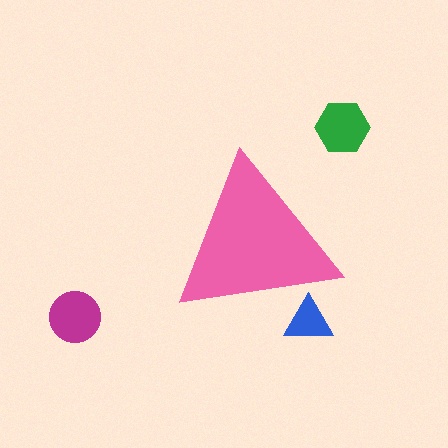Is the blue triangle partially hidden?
Yes, the blue triangle is partially hidden behind the pink triangle.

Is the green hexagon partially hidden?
No, the green hexagon is fully visible.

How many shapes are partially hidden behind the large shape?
1 shape is partially hidden.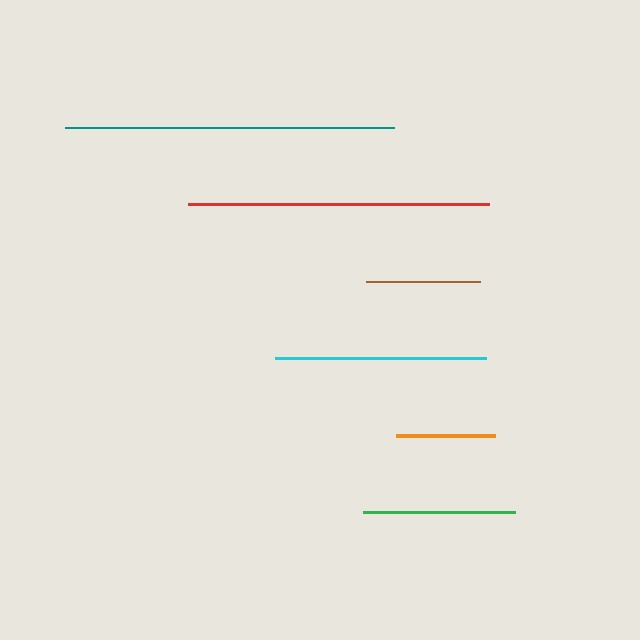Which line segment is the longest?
The teal line is the longest at approximately 329 pixels.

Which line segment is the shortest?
The orange line is the shortest at approximately 99 pixels.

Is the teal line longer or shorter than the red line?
The teal line is longer than the red line.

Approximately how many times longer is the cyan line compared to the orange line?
The cyan line is approximately 2.1 times the length of the orange line.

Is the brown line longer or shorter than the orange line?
The brown line is longer than the orange line.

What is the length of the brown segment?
The brown segment is approximately 114 pixels long.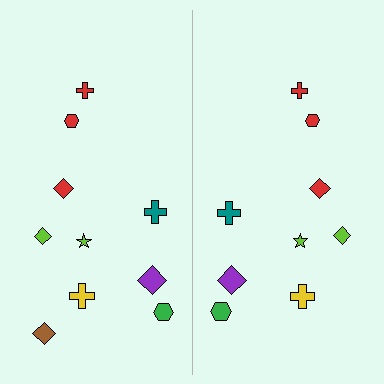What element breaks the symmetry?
A brown diamond is missing from the right side.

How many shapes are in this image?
There are 19 shapes in this image.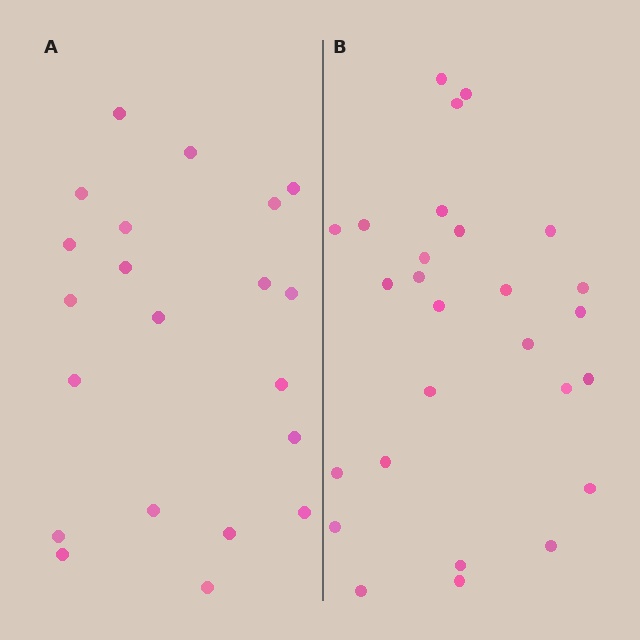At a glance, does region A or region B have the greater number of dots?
Region B (the right region) has more dots.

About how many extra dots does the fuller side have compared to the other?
Region B has about 6 more dots than region A.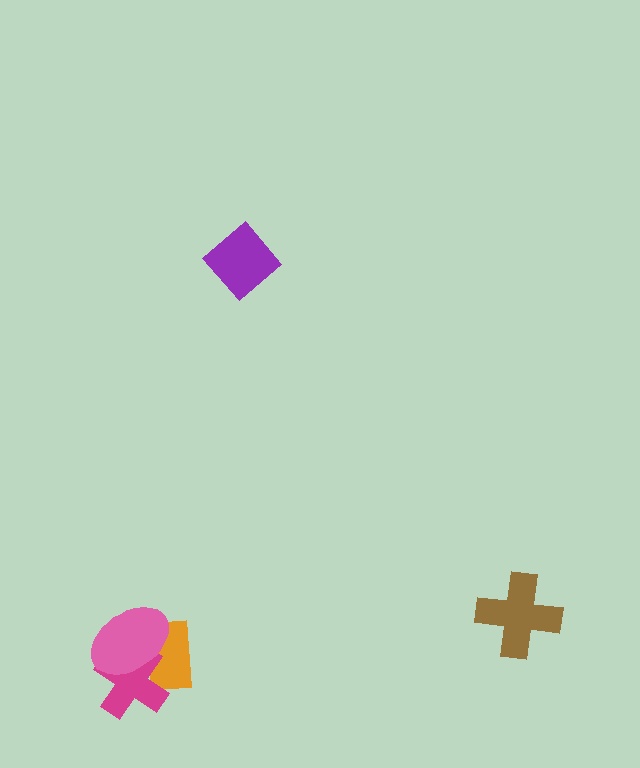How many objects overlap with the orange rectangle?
2 objects overlap with the orange rectangle.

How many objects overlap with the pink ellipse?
2 objects overlap with the pink ellipse.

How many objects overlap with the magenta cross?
2 objects overlap with the magenta cross.